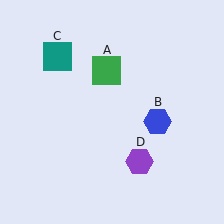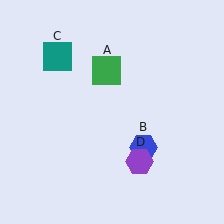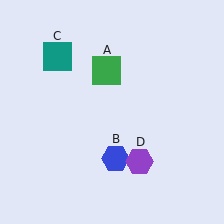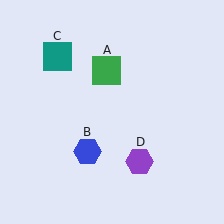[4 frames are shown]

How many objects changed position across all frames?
1 object changed position: blue hexagon (object B).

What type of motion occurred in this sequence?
The blue hexagon (object B) rotated clockwise around the center of the scene.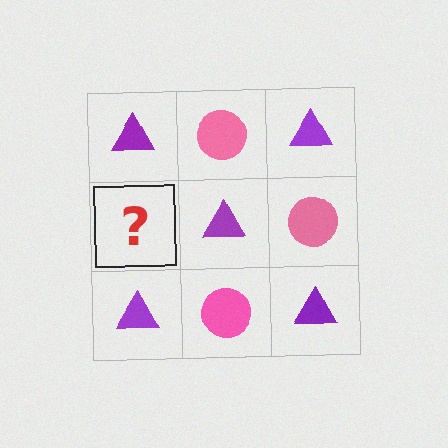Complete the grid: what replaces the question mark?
The question mark should be replaced with a pink circle.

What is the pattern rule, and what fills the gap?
The rule is that it alternates purple triangle and pink circle in a checkerboard pattern. The gap should be filled with a pink circle.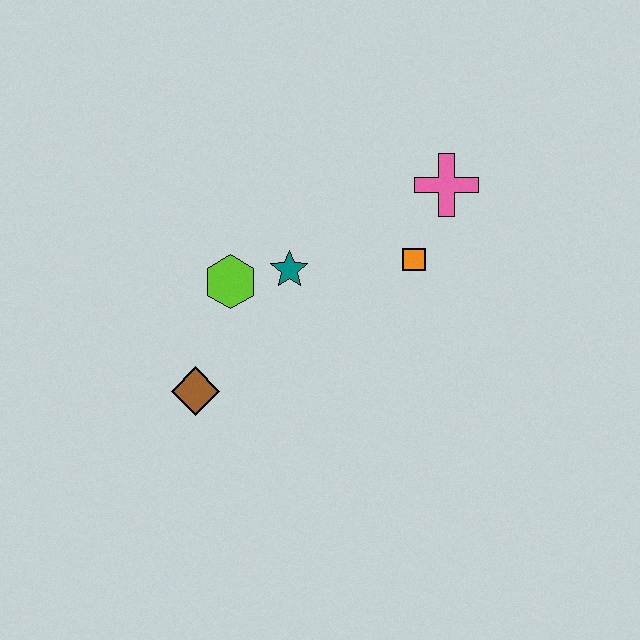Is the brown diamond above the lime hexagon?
No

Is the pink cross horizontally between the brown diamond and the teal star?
No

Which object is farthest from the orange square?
The brown diamond is farthest from the orange square.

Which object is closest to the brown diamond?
The lime hexagon is closest to the brown diamond.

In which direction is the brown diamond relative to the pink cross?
The brown diamond is to the left of the pink cross.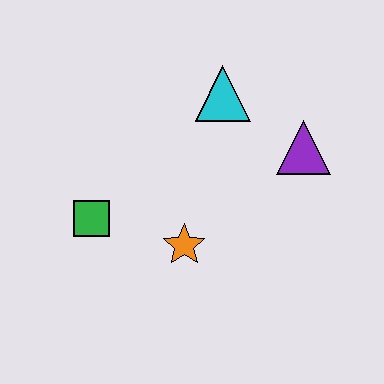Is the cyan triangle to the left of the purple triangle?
Yes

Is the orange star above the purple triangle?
No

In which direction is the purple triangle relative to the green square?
The purple triangle is to the right of the green square.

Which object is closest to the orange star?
The green square is closest to the orange star.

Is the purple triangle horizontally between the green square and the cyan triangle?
No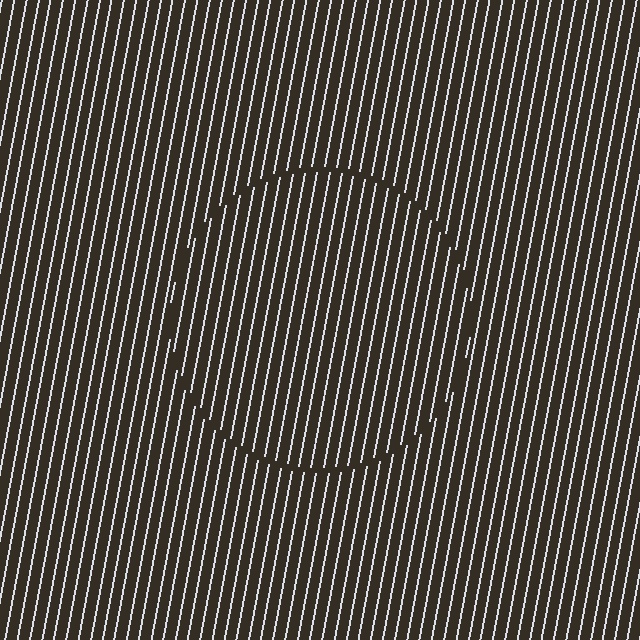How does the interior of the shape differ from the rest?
The interior of the shape contains the same grating, shifted by half a period — the contour is defined by the phase discontinuity where line-ends from the inner and outer gratings abut.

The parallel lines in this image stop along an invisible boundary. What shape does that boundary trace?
An illusory circle. The interior of the shape contains the same grating, shifted by half a period — the contour is defined by the phase discontinuity where line-ends from the inner and outer gratings abut.